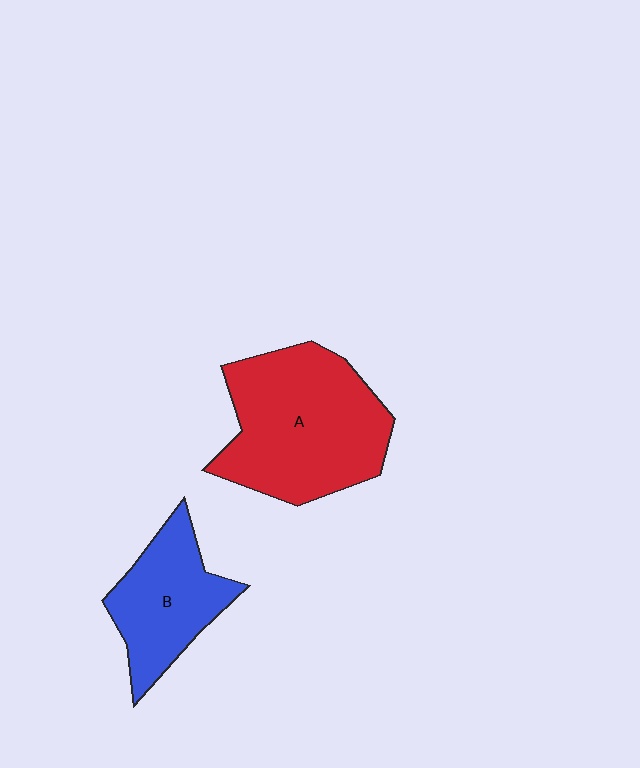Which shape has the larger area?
Shape A (red).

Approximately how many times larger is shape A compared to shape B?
Approximately 1.7 times.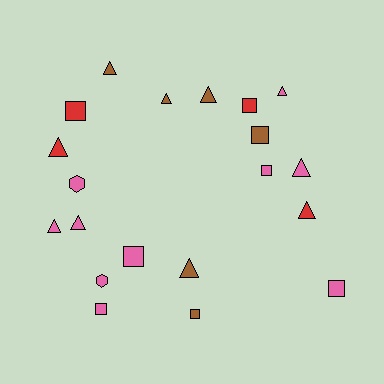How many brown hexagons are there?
There are no brown hexagons.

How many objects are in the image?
There are 20 objects.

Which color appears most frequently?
Pink, with 10 objects.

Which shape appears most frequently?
Triangle, with 10 objects.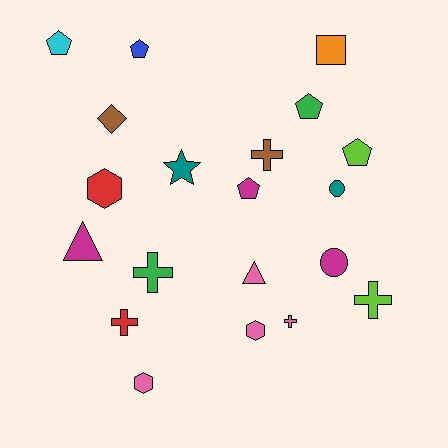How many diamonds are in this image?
There is 1 diamond.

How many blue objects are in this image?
There is 1 blue object.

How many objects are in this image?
There are 20 objects.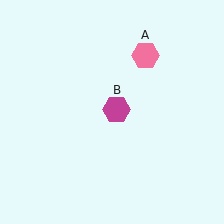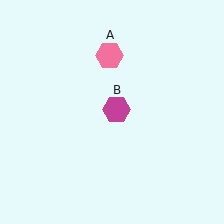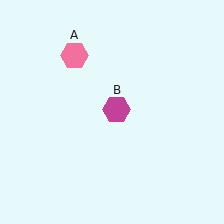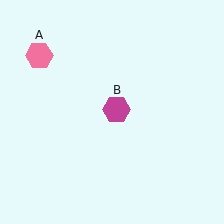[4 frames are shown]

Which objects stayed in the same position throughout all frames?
Magenta hexagon (object B) remained stationary.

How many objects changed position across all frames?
1 object changed position: pink hexagon (object A).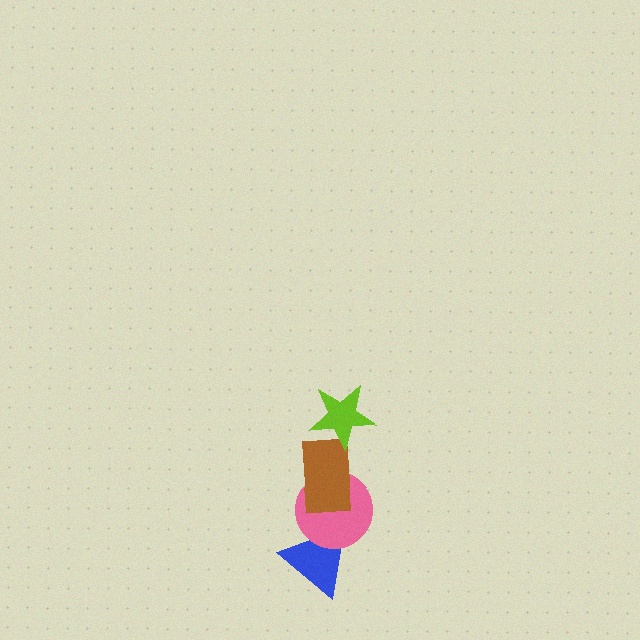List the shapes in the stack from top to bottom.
From top to bottom: the lime star, the brown rectangle, the pink circle, the blue triangle.